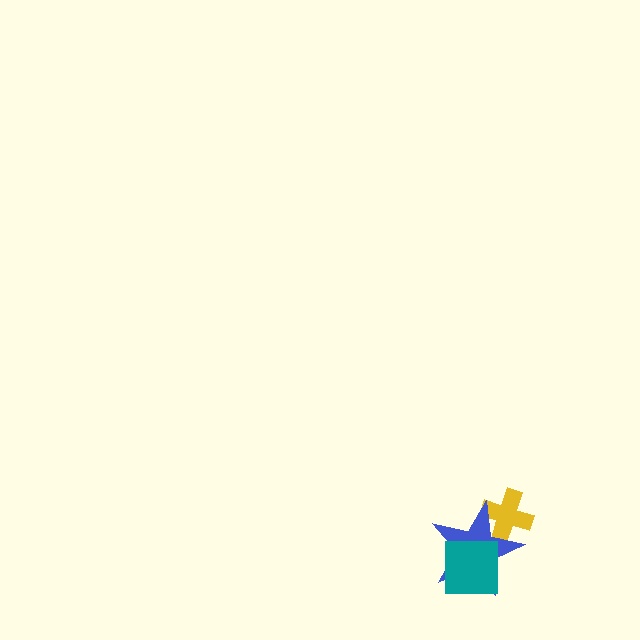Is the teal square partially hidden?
No, no other shape covers it.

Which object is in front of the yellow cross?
The blue star is in front of the yellow cross.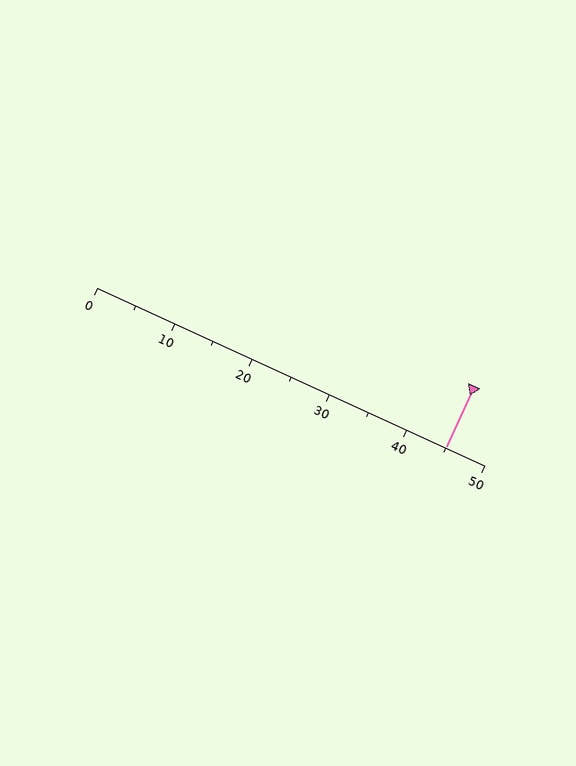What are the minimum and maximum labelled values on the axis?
The axis runs from 0 to 50.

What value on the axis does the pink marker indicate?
The marker indicates approximately 45.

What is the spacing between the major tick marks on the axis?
The major ticks are spaced 10 apart.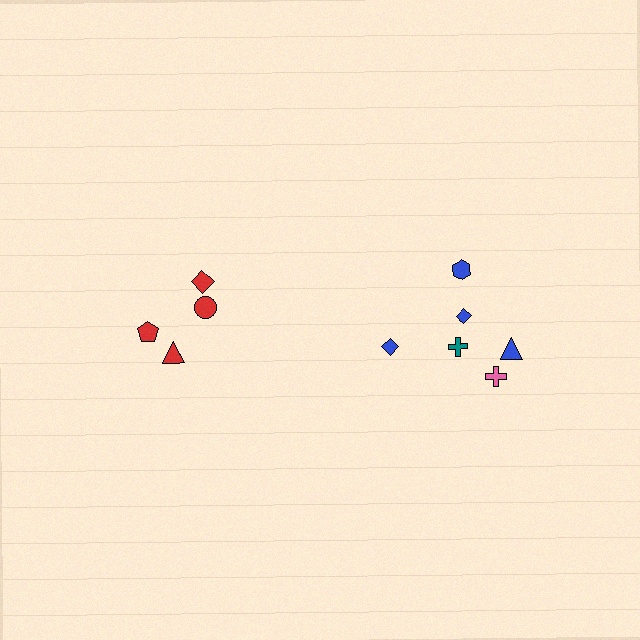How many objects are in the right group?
There are 6 objects.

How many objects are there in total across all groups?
There are 10 objects.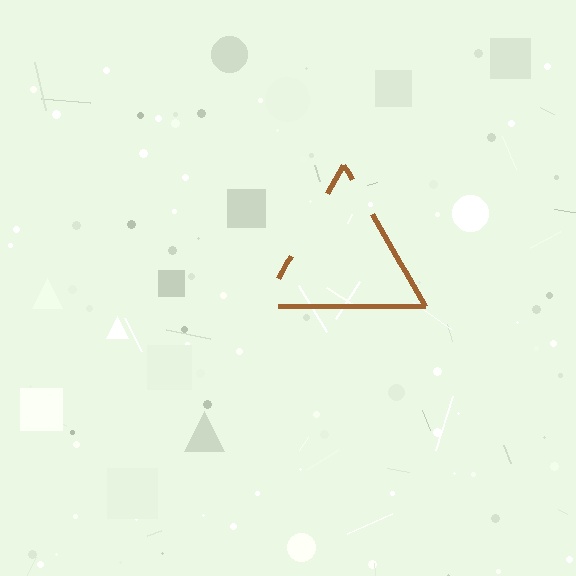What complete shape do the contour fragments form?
The contour fragments form a triangle.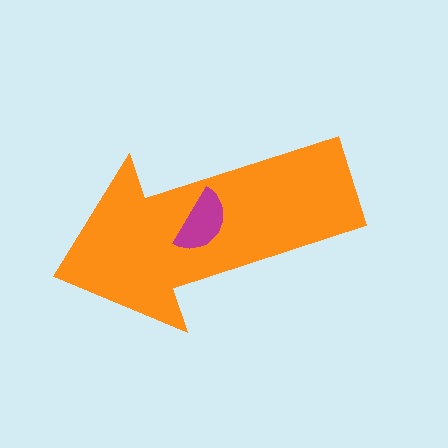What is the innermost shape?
The magenta semicircle.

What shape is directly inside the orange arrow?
The magenta semicircle.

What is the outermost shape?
The orange arrow.